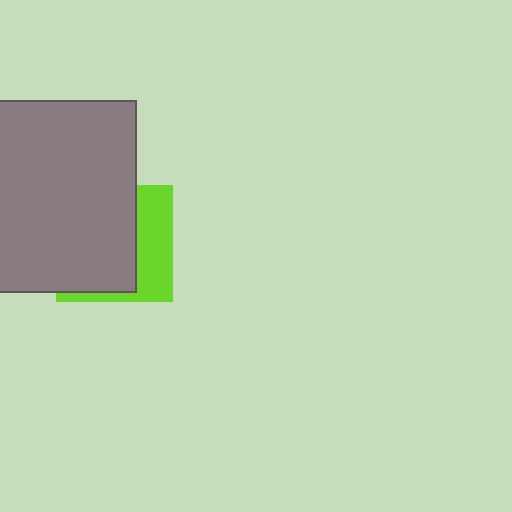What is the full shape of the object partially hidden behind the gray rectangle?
The partially hidden object is a lime square.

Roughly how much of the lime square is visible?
A small part of it is visible (roughly 35%).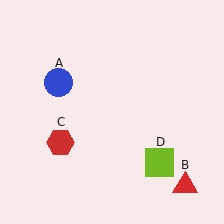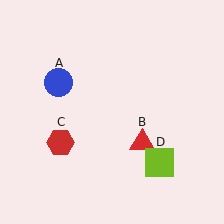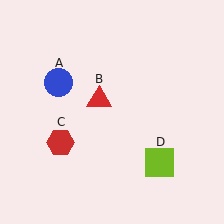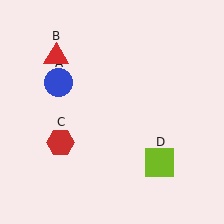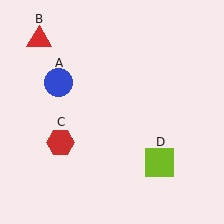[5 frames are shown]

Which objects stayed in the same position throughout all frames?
Blue circle (object A) and red hexagon (object C) and lime square (object D) remained stationary.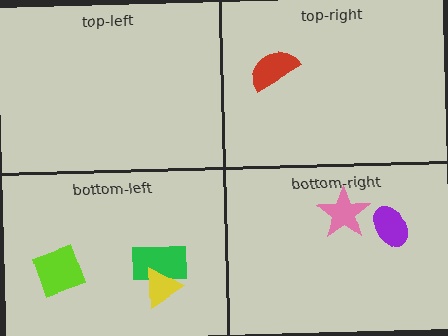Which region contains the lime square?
The bottom-left region.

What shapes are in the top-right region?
The red semicircle.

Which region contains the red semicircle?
The top-right region.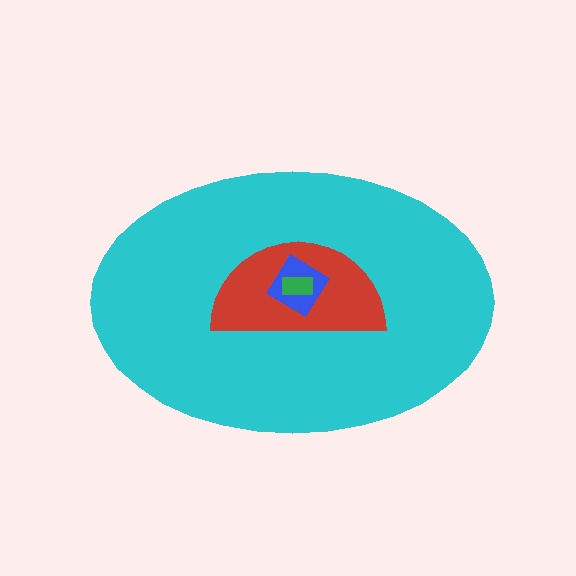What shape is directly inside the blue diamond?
The green rectangle.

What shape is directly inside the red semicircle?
The blue diamond.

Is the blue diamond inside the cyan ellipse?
Yes.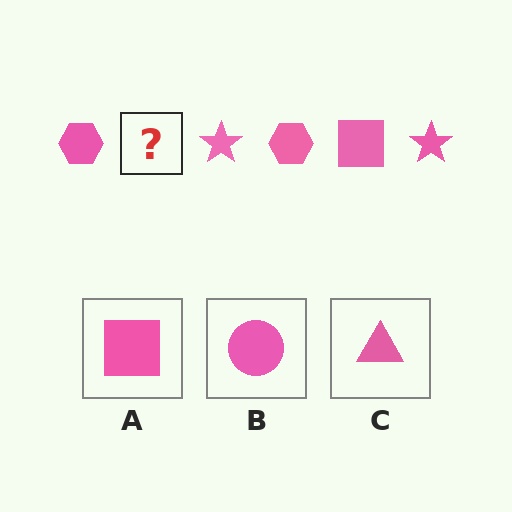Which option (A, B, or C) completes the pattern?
A.